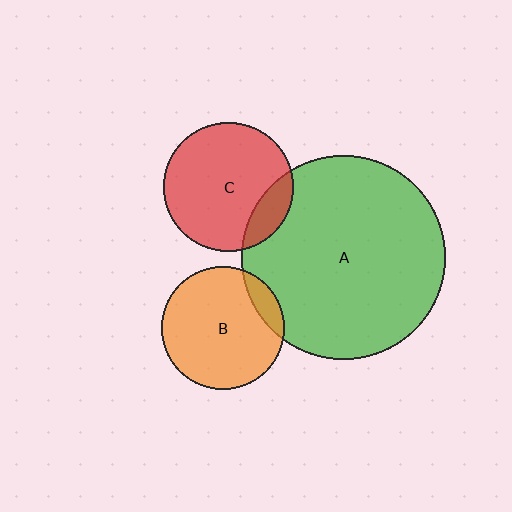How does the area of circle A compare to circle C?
Approximately 2.5 times.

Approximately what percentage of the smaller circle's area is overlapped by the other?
Approximately 15%.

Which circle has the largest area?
Circle A (green).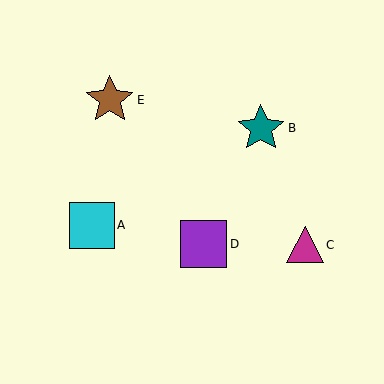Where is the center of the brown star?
The center of the brown star is at (110, 100).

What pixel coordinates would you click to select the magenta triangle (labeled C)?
Click at (305, 245) to select the magenta triangle C.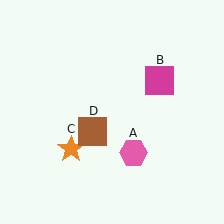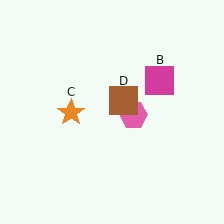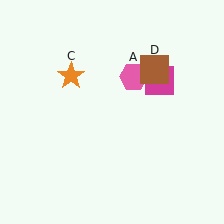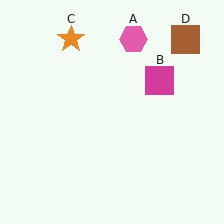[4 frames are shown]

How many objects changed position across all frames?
3 objects changed position: pink hexagon (object A), orange star (object C), brown square (object D).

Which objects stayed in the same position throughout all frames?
Magenta square (object B) remained stationary.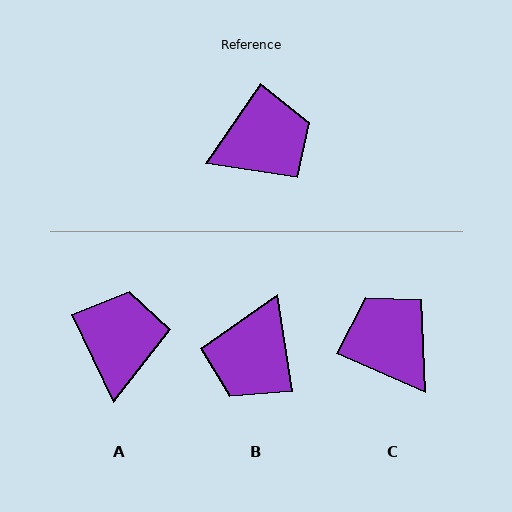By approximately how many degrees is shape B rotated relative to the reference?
Approximately 137 degrees clockwise.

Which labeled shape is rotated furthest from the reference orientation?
B, about 137 degrees away.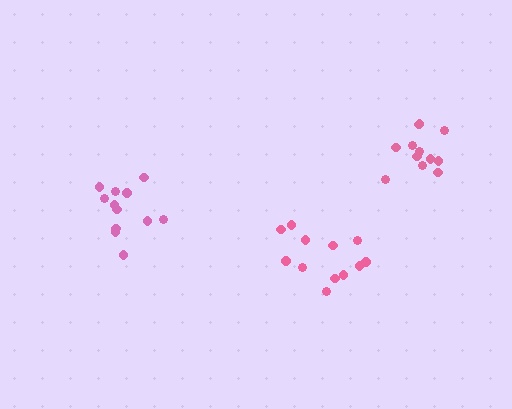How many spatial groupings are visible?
There are 3 spatial groupings.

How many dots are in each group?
Group 1: 12 dots, Group 2: 12 dots, Group 3: 12 dots (36 total).